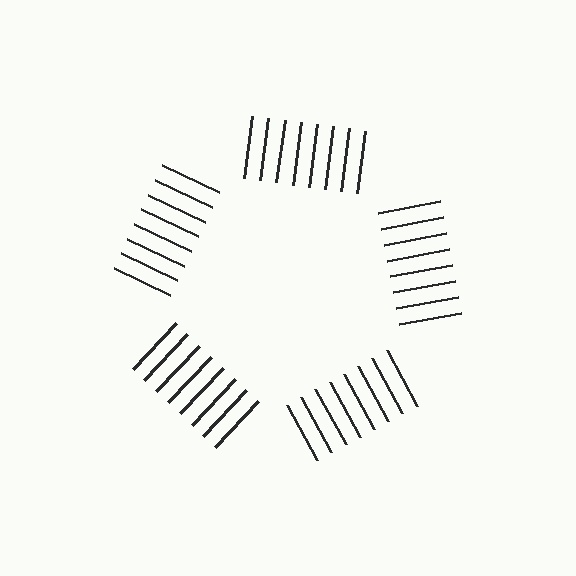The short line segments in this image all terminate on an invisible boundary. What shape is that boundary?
An illusory pentagon — the line segments terminate on its edges but no continuous stroke is drawn.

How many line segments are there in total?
40 — 8 along each of the 5 edges.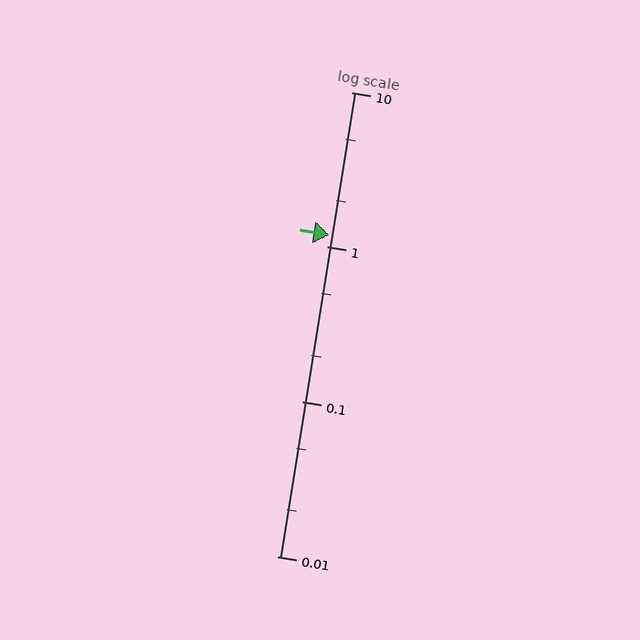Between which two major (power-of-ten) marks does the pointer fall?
The pointer is between 1 and 10.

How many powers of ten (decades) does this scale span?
The scale spans 3 decades, from 0.01 to 10.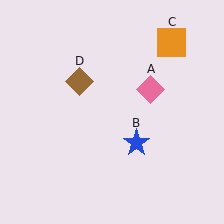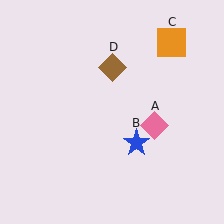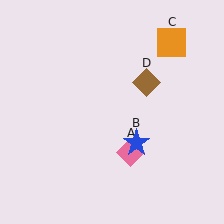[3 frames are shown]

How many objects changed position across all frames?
2 objects changed position: pink diamond (object A), brown diamond (object D).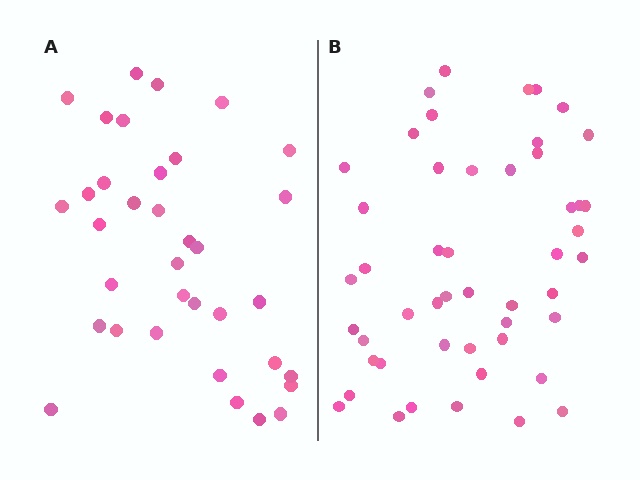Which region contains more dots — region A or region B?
Region B (the right region) has more dots.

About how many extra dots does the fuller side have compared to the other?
Region B has approximately 15 more dots than region A.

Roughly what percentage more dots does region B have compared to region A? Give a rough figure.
About 40% more.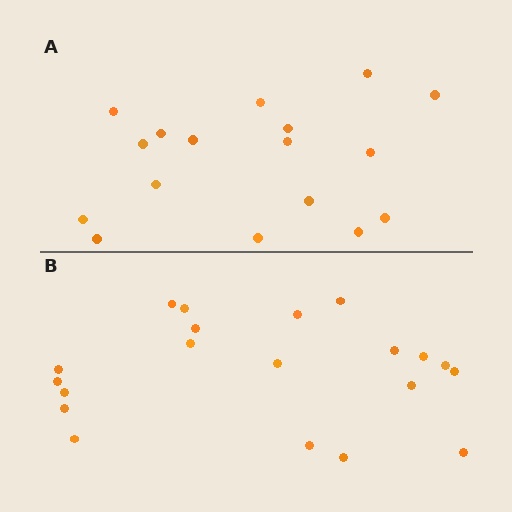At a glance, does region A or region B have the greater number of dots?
Region B (the bottom region) has more dots.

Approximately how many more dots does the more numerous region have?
Region B has just a few more — roughly 2 or 3 more dots than region A.